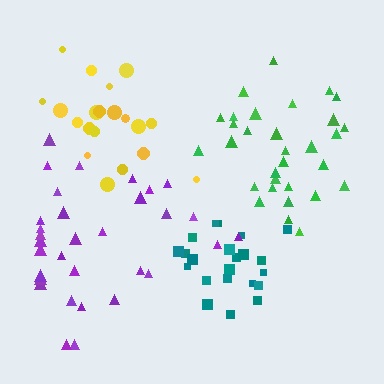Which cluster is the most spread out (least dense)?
Purple.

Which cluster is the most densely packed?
Teal.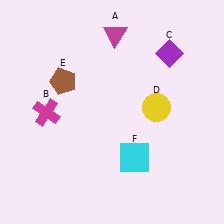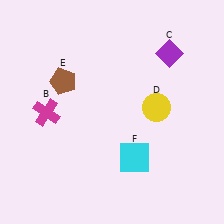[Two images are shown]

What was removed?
The magenta triangle (A) was removed in Image 2.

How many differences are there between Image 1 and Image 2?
There is 1 difference between the two images.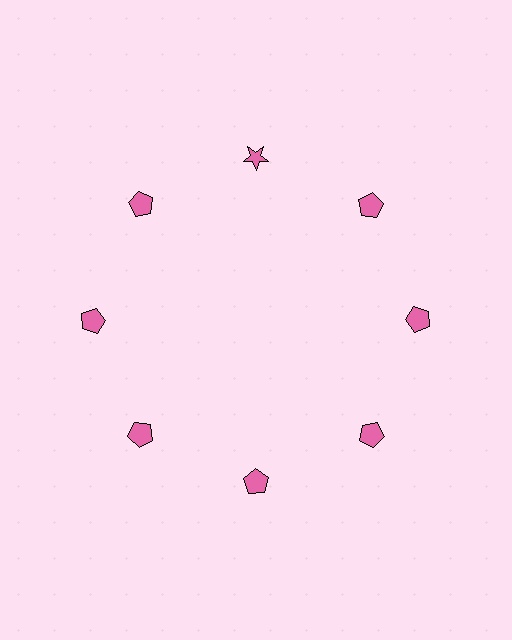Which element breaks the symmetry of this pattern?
The pink star at roughly the 12 o'clock position breaks the symmetry. All other shapes are pink pentagons.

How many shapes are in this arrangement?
There are 8 shapes arranged in a ring pattern.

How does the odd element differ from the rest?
It has a different shape: star instead of pentagon.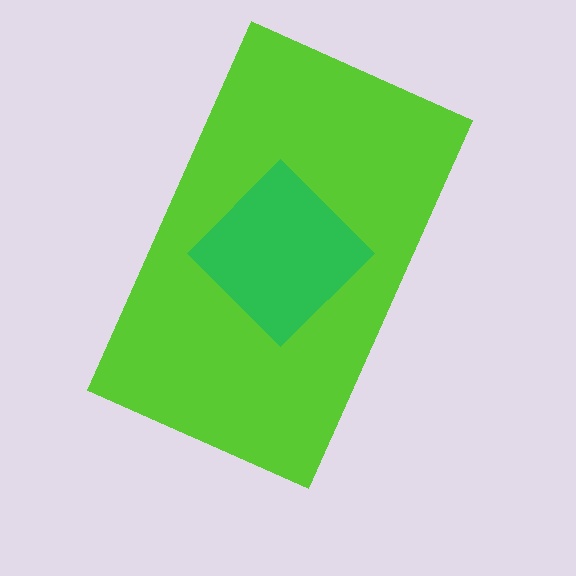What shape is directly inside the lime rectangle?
The green diamond.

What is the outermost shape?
The lime rectangle.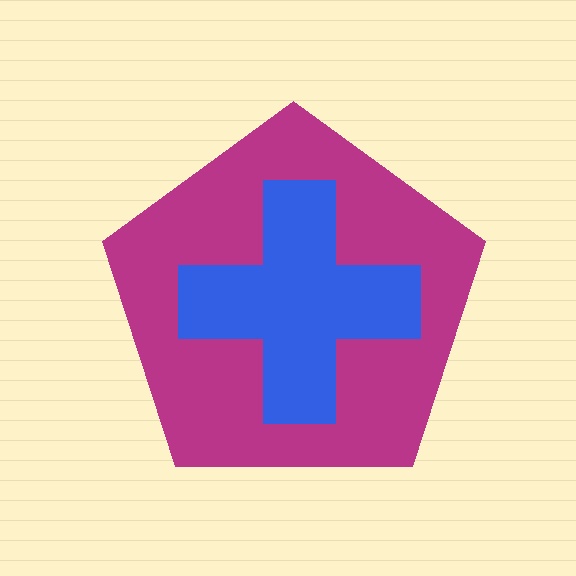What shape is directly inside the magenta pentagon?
The blue cross.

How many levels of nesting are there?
2.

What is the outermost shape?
The magenta pentagon.